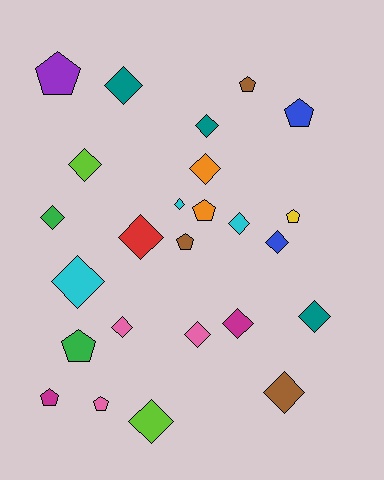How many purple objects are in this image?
There is 1 purple object.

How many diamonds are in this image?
There are 16 diamonds.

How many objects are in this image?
There are 25 objects.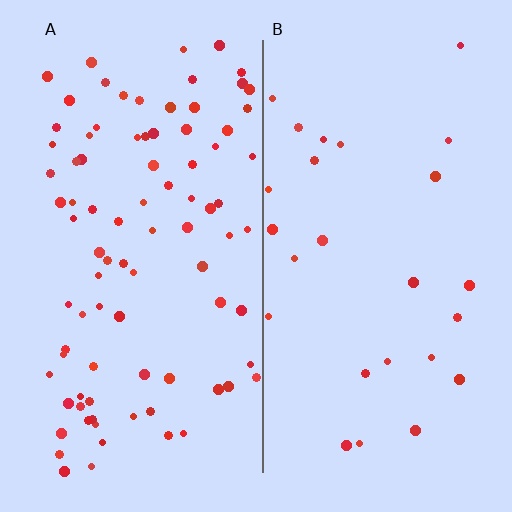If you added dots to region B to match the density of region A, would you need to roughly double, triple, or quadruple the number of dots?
Approximately triple.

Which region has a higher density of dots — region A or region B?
A (the left).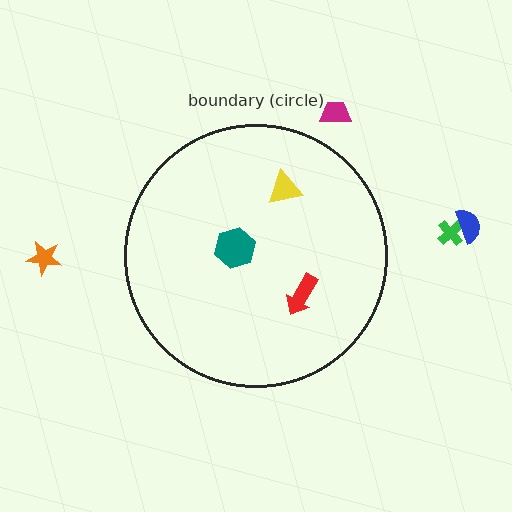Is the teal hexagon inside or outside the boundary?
Inside.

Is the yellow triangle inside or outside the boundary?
Inside.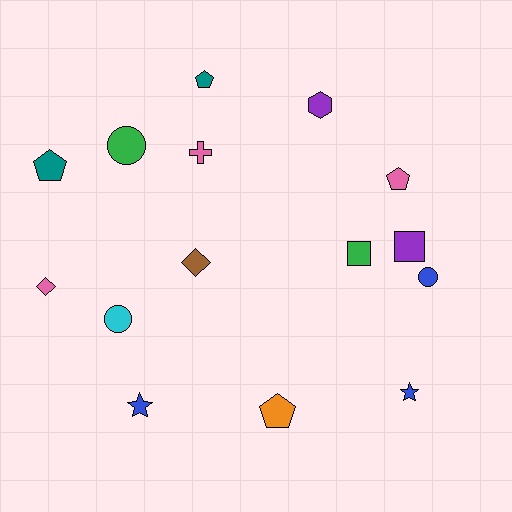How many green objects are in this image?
There are 2 green objects.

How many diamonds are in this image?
There are 2 diamonds.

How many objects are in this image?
There are 15 objects.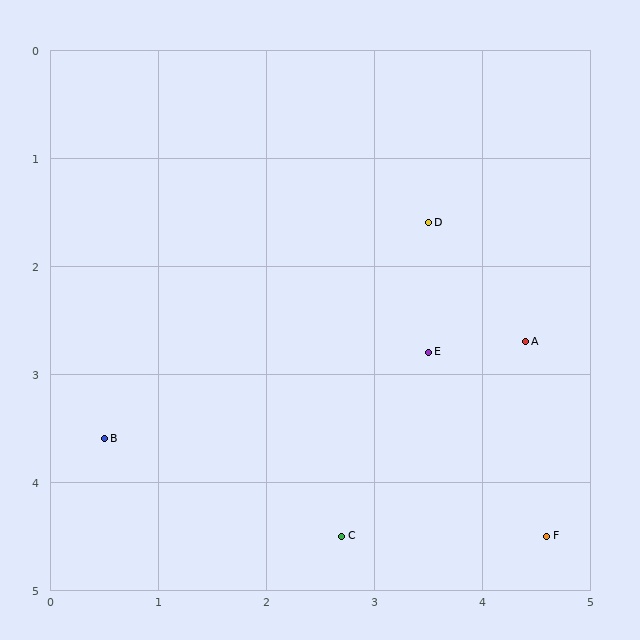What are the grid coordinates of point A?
Point A is at approximately (4.4, 2.7).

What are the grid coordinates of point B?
Point B is at approximately (0.5, 3.6).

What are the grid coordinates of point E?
Point E is at approximately (3.5, 2.8).